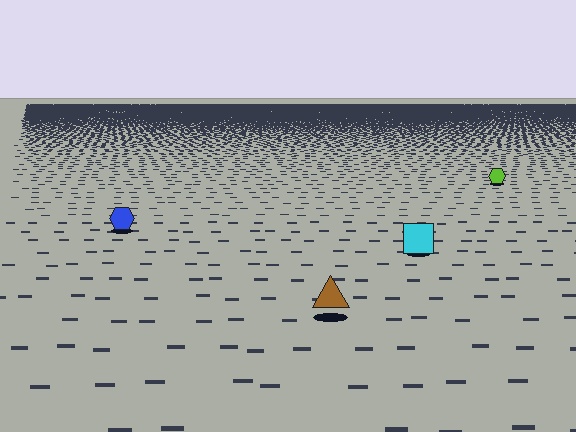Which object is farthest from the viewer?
The lime hexagon is farthest from the viewer. It appears smaller and the ground texture around it is denser.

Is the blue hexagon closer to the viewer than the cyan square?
No. The cyan square is closer — you can tell from the texture gradient: the ground texture is coarser near it.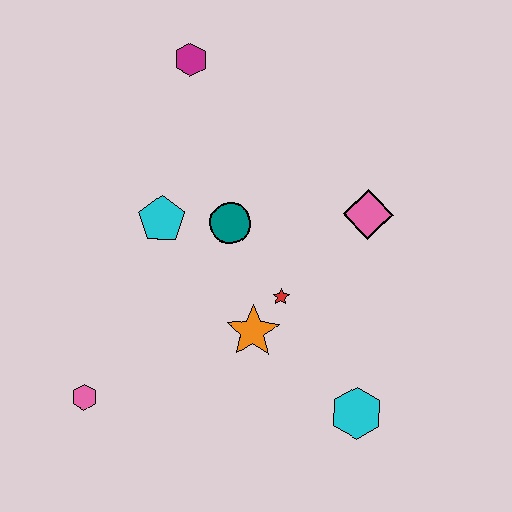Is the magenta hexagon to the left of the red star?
Yes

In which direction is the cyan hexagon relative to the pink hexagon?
The cyan hexagon is to the right of the pink hexagon.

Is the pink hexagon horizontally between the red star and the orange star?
No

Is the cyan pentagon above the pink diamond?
No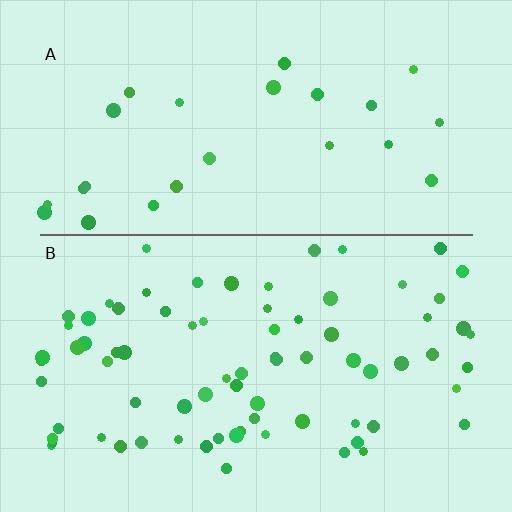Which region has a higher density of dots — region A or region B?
B (the bottom).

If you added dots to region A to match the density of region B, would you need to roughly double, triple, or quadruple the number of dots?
Approximately triple.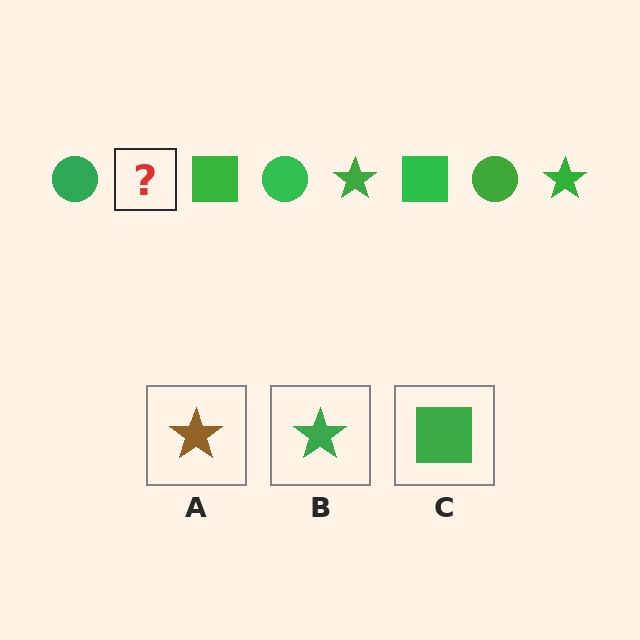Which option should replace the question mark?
Option B.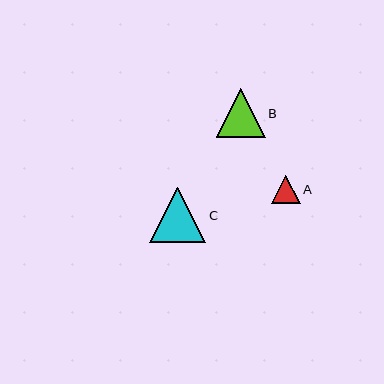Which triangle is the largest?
Triangle C is the largest with a size of approximately 56 pixels.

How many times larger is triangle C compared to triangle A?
Triangle C is approximately 2.0 times the size of triangle A.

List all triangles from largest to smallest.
From largest to smallest: C, B, A.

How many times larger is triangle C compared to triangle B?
Triangle C is approximately 1.1 times the size of triangle B.